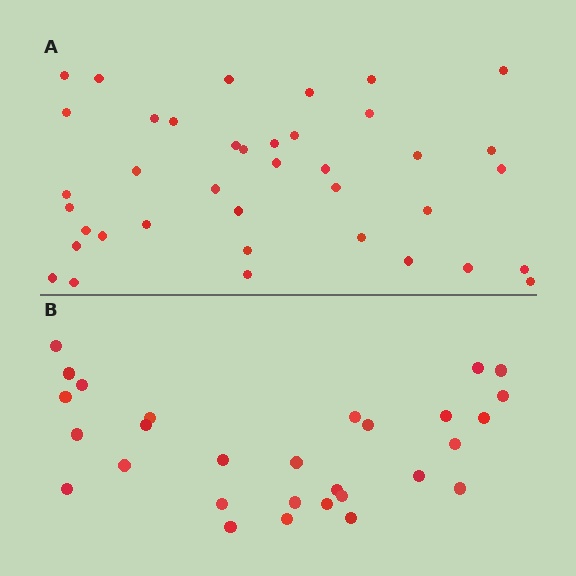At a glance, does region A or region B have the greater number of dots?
Region A (the top region) has more dots.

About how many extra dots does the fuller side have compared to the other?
Region A has roughly 10 or so more dots than region B.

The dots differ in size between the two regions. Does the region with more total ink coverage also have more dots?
No. Region B has more total ink coverage because its dots are larger, but region A actually contains more individual dots. Total area can be misleading — the number of items is what matters here.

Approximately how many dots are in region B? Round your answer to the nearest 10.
About 30 dots. (The exact count is 29, which rounds to 30.)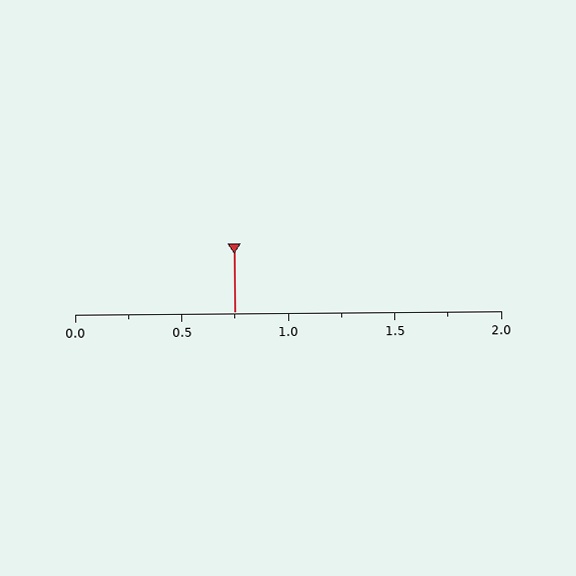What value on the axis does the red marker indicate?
The marker indicates approximately 0.75.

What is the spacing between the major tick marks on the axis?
The major ticks are spaced 0.5 apart.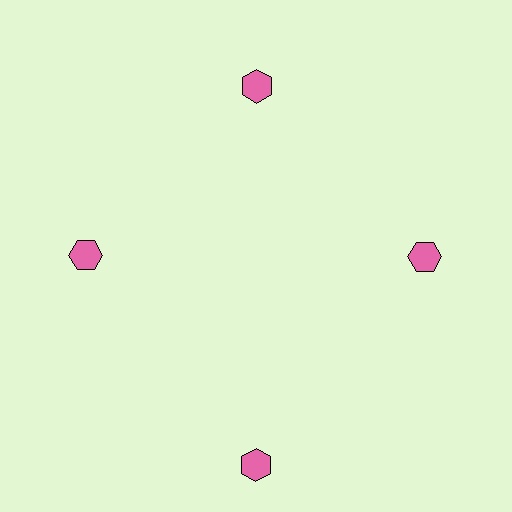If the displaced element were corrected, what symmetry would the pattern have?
It would have 4-fold rotational symmetry — the pattern would map onto itself every 90 degrees.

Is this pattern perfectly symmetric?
No. The 4 pink hexagons are arranged in a ring, but one element near the 6 o'clock position is pushed outward from the center, breaking the 4-fold rotational symmetry.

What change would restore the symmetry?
The symmetry would be restored by moving it inward, back onto the ring so that all 4 hexagons sit at equal angles and equal distance from the center.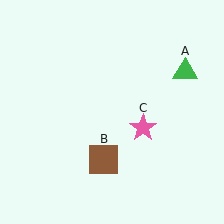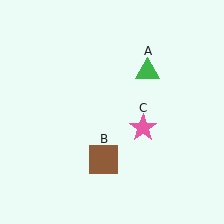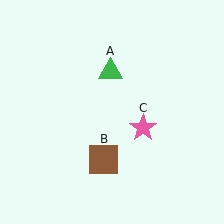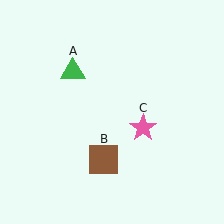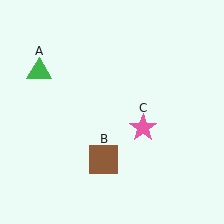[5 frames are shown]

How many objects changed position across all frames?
1 object changed position: green triangle (object A).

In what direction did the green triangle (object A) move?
The green triangle (object A) moved left.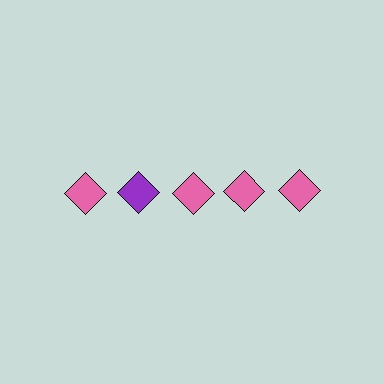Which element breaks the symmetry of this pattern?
The purple diamond in the top row, second from left column breaks the symmetry. All other shapes are pink diamonds.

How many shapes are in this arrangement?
There are 5 shapes arranged in a grid pattern.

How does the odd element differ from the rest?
It has a different color: purple instead of pink.